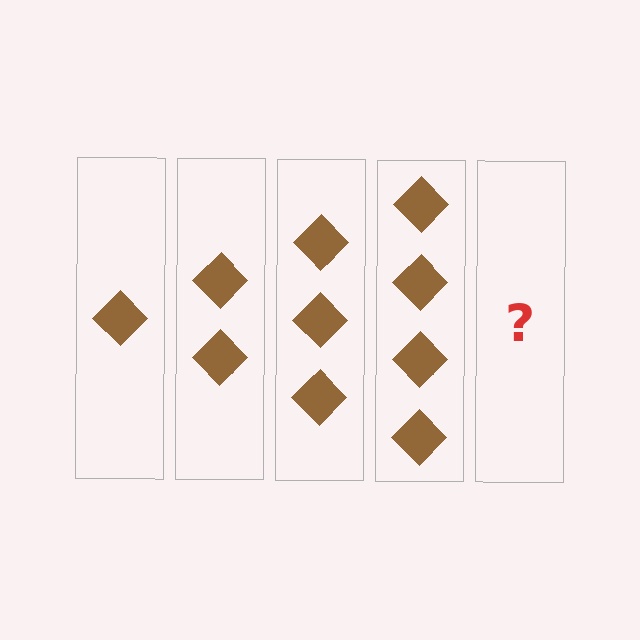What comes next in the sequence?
The next element should be 5 diamonds.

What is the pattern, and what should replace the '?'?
The pattern is that each step adds one more diamond. The '?' should be 5 diamonds.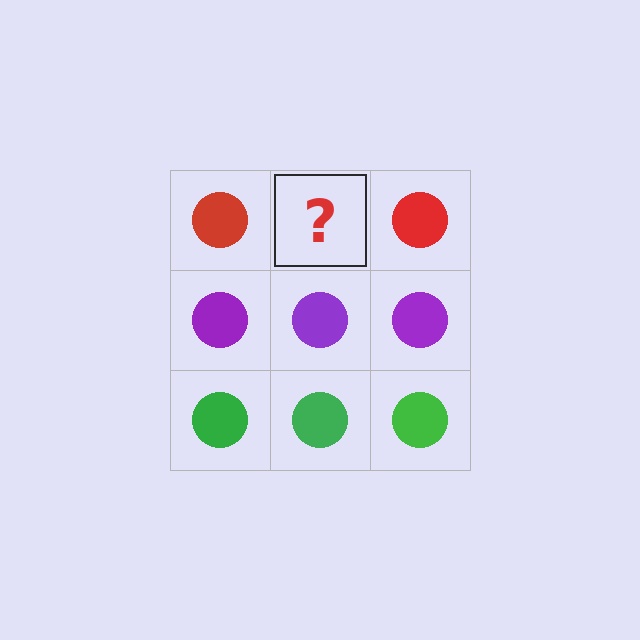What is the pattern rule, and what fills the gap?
The rule is that each row has a consistent color. The gap should be filled with a red circle.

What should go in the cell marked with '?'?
The missing cell should contain a red circle.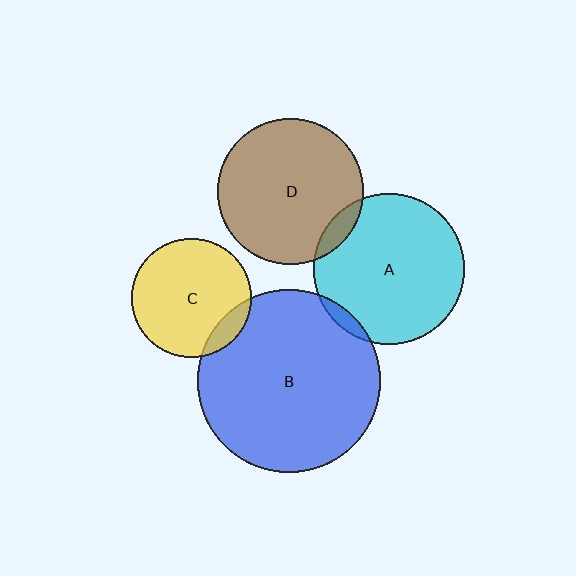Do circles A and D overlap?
Yes.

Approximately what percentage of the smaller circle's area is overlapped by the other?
Approximately 5%.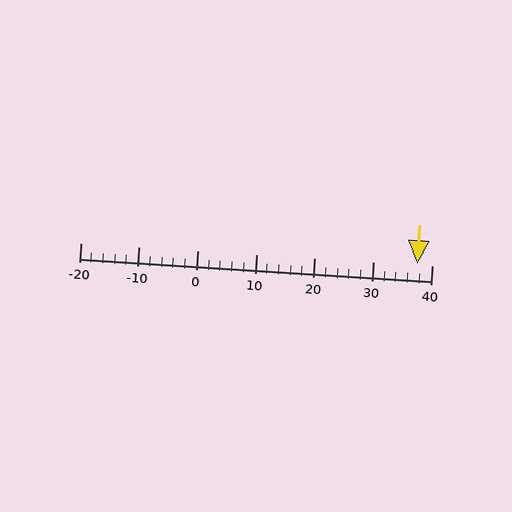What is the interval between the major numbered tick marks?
The major tick marks are spaced 10 units apart.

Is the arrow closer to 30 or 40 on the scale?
The arrow is closer to 40.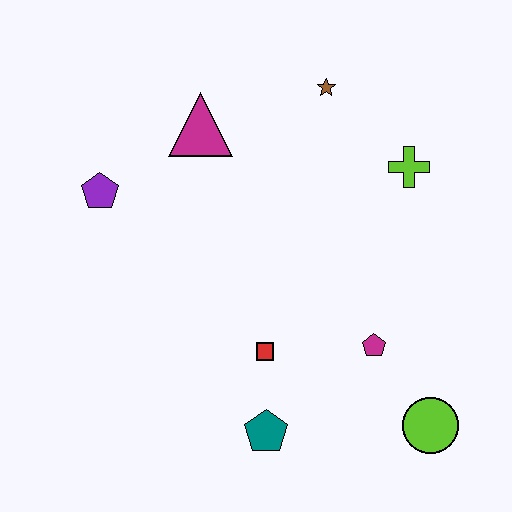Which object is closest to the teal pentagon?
The red square is closest to the teal pentagon.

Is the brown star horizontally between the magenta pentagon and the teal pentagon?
Yes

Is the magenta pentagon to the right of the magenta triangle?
Yes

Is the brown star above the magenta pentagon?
Yes